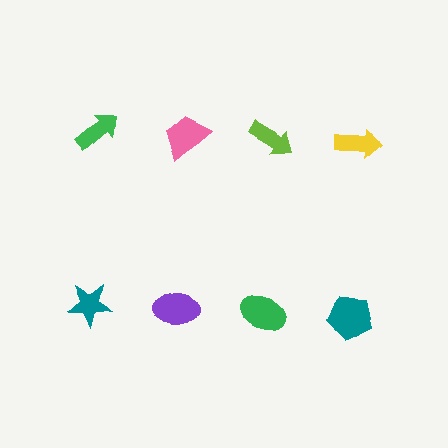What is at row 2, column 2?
A purple ellipse.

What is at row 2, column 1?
A teal star.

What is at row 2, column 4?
A teal pentagon.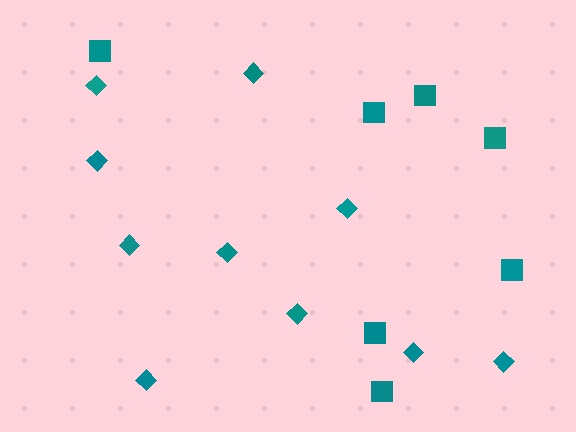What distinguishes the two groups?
There are 2 groups: one group of squares (7) and one group of diamonds (10).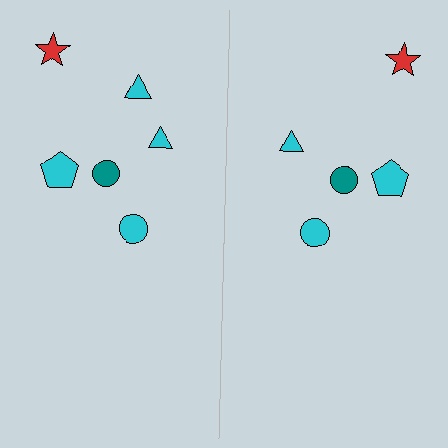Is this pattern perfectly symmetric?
No, the pattern is not perfectly symmetric. A cyan triangle is missing from the right side.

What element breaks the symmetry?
A cyan triangle is missing from the right side.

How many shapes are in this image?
There are 11 shapes in this image.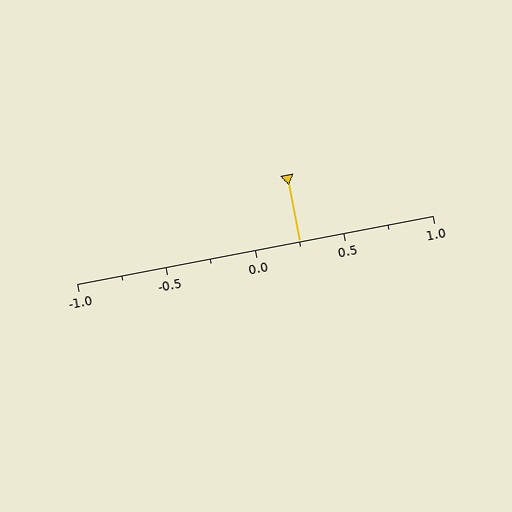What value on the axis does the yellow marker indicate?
The marker indicates approximately 0.25.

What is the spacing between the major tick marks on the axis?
The major ticks are spaced 0.5 apart.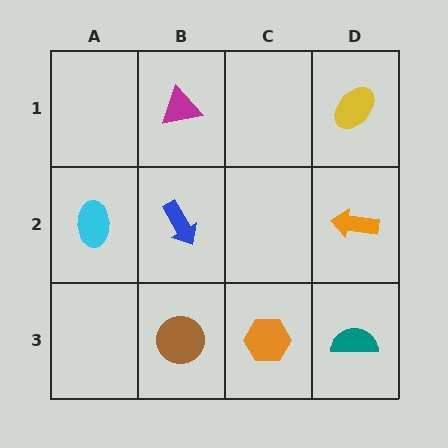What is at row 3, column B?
A brown circle.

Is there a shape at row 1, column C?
No, that cell is empty.